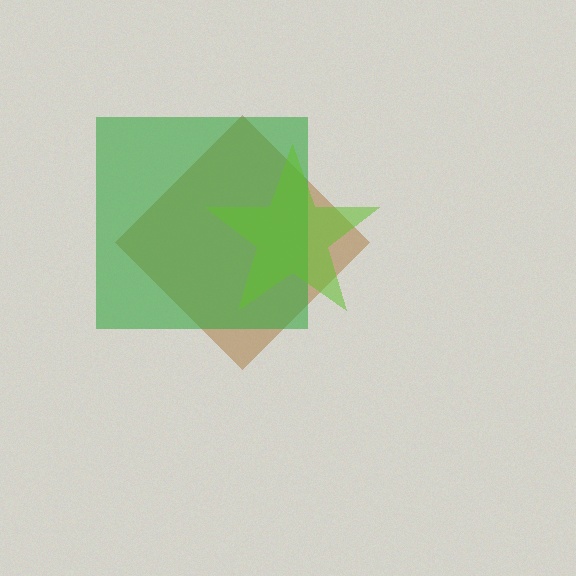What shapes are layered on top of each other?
The layered shapes are: a brown diamond, a green square, a lime star.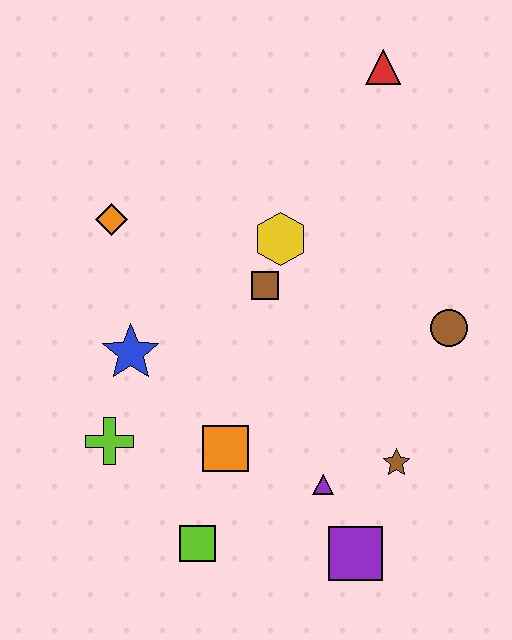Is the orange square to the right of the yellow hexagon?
No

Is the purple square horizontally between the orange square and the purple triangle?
No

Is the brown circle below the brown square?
Yes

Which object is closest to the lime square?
The orange square is closest to the lime square.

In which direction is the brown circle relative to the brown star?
The brown circle is above the brown star.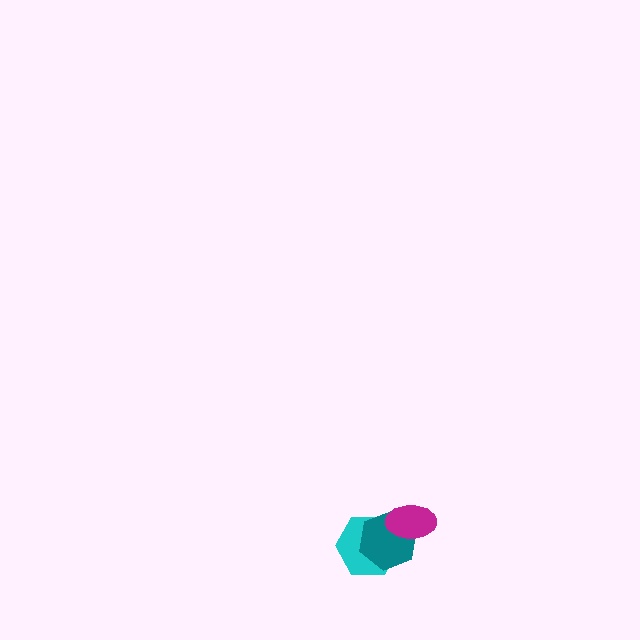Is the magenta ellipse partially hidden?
No, no other shape covers it.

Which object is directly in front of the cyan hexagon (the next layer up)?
The teal hexagon is directly in front of the cyan hexagon.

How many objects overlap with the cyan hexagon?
2 objects overlap with the cyan hexagon.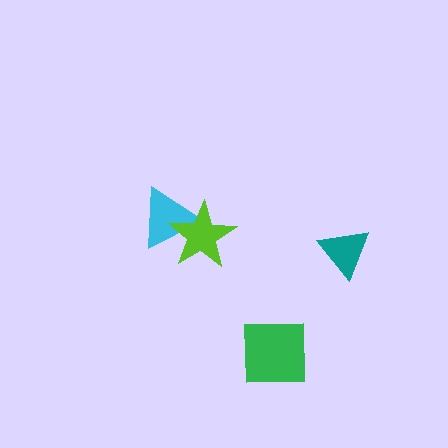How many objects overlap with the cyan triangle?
1 object overlaps with the cyan triangle.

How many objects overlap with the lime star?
1 object overlaps with the lime star.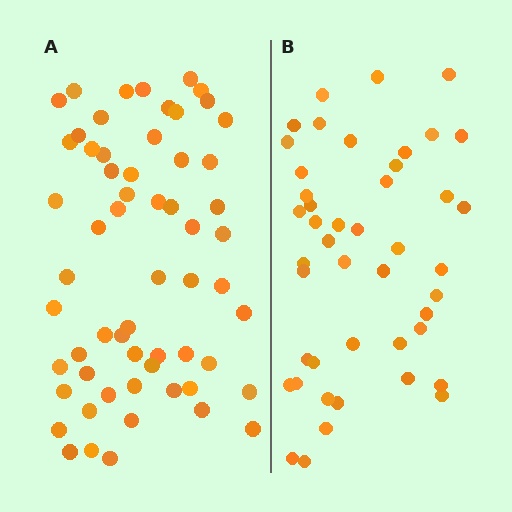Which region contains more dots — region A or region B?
Region A (the left region) has more dots.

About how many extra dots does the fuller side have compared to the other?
Region A has approximately 15 more dots than region B.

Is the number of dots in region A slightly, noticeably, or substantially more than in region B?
Region A has noticeably more, but not dramatically so. The ratio is roughly 1.3 to 1.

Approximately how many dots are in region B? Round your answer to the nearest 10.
About 40 dots. (The exact count is 45, which rounds to 40.)